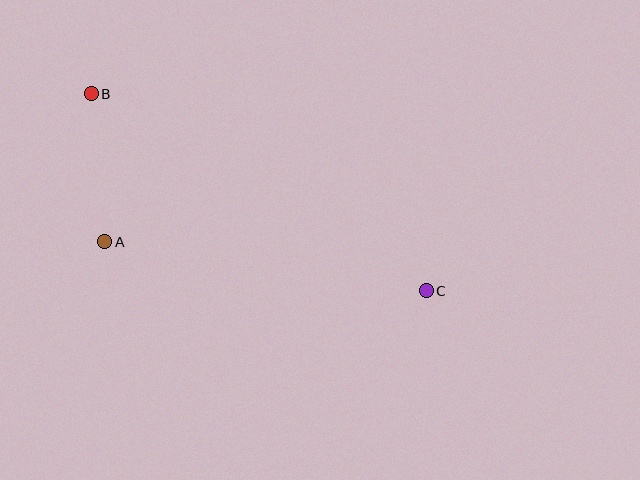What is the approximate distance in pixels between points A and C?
The distance between A and C is approximately 325 pixels.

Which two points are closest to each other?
Points A and B are closest to each other.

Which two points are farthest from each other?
Points B and C are farthest from each other.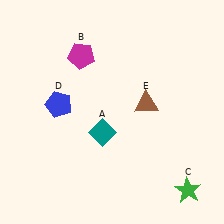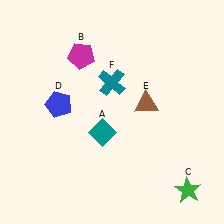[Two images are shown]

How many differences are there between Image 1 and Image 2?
There is 1 difference between the two images.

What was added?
A teal cross (F) was added in Image 2.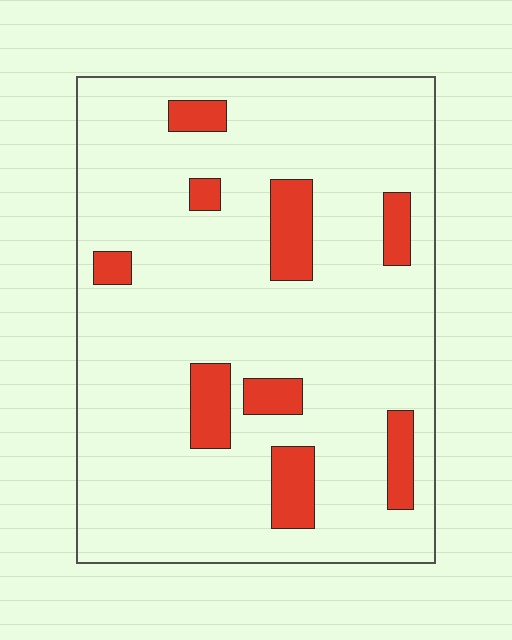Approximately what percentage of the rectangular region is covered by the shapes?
Approximately 15%.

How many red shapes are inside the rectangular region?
9.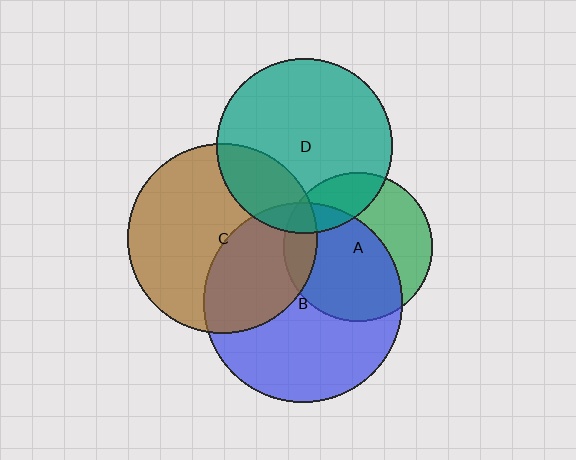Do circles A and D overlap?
Yes.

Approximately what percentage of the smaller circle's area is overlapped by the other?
Approximately 20%.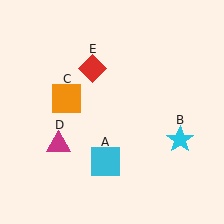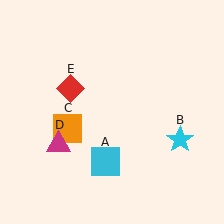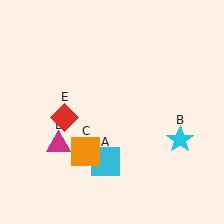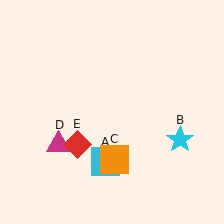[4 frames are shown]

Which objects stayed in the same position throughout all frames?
Cyan square (object A) and cyan star (object B) and magenta triangle (object D) remained stationary.